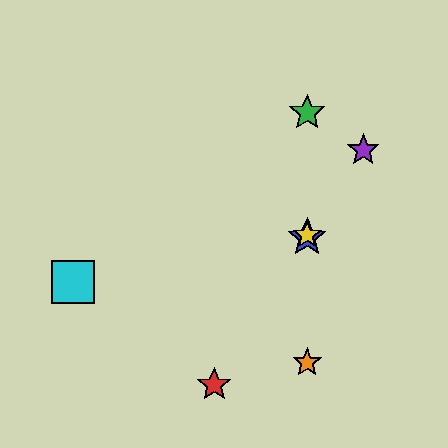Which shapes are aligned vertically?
The blue star, the green star, the yellow star, the orange star are aligned vertically.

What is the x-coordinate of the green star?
The green star is at x≈307.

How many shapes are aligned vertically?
4 shapes (the blue star, the green star, the yellow star, the orange star) are aligned vertically.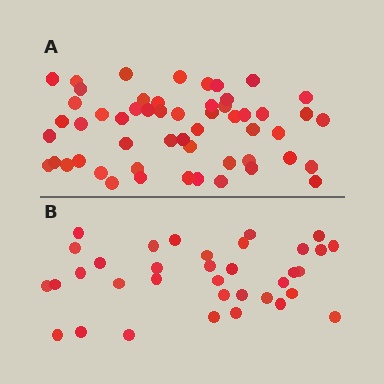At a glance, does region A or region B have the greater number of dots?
Region A (the top region) has more dots.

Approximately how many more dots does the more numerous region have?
Region A has approximately 20 more dots than region B.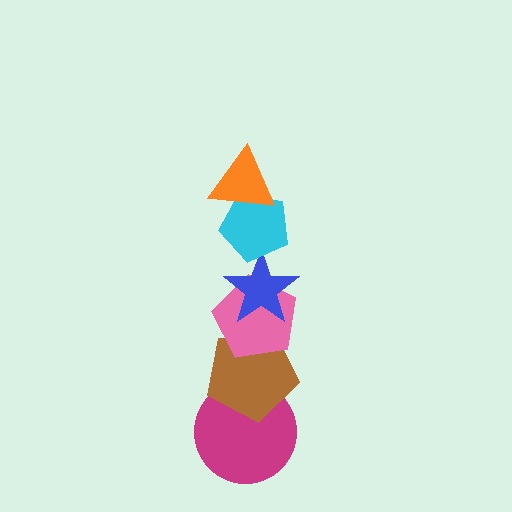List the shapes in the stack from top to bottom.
From top to bottom: the orange triangle, the cyan pentagon, the blue star, the pink pentagon, the brown pentagon, the magenta circle.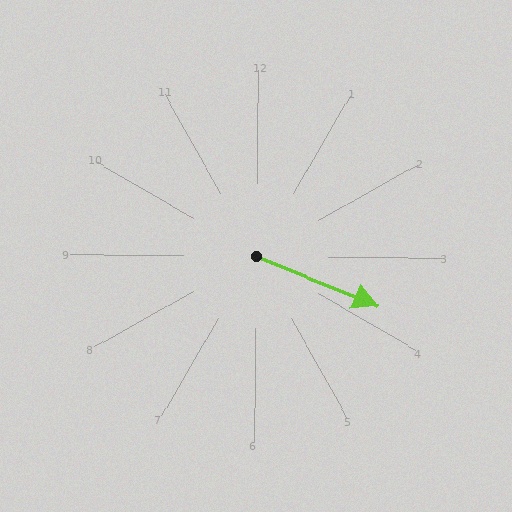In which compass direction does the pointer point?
East.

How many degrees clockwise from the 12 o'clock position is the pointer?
Approximately 112 degrees.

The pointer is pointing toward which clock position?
Roughly 4 o'clock.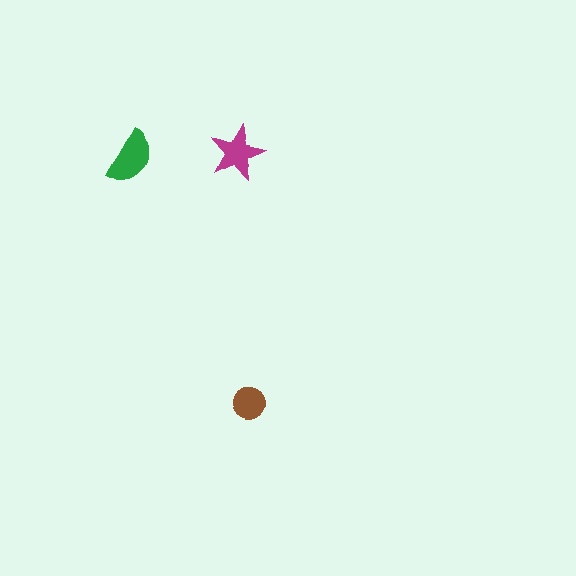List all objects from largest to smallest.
The green semicircle, the magenta star, the brown circle.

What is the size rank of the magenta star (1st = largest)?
2nd.